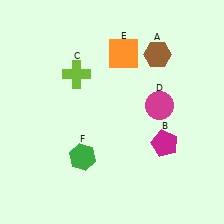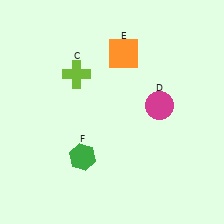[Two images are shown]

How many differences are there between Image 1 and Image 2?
There are 2 differences between the two images.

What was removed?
The brown hexagon (A), the magenta pentagon (B) were removed in Image 2.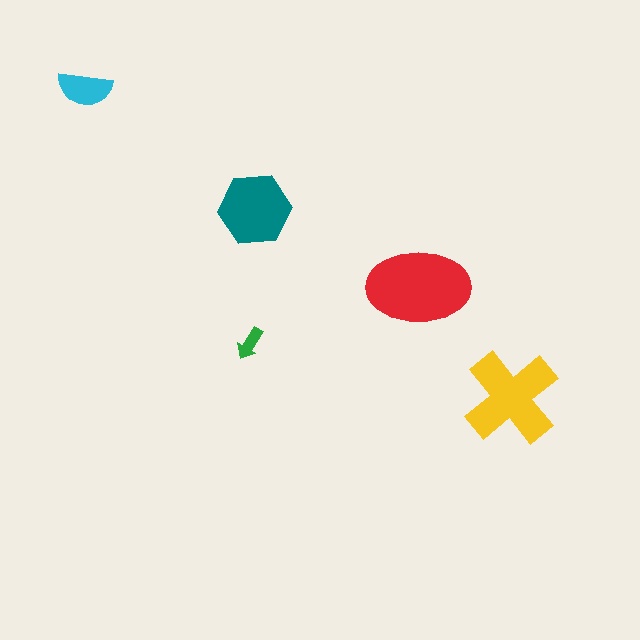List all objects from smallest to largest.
The green arrow, the cyan semicircle, the teal hexagon, the yellow cross, the red ellipse.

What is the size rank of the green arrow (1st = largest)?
5th.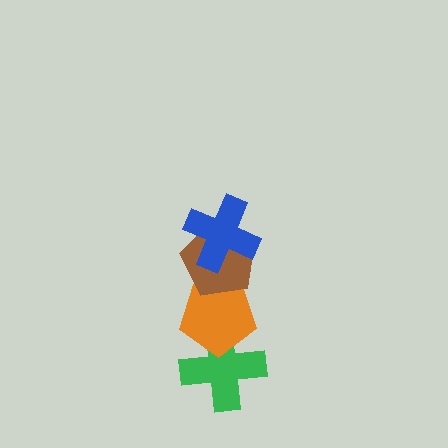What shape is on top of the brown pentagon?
The blue cross is on top of the brown pentagon.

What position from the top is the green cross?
The green cross is 4th from the top.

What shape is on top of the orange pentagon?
The brown pentagon is on top of the orange pentagon.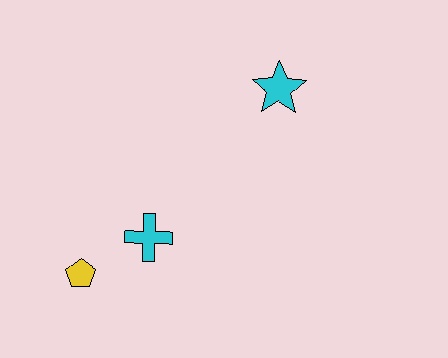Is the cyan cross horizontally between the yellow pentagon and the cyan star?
Yes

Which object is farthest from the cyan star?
The yellow pentagon is farthest from the cyan star.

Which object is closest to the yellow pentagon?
The cyan cross is closest to the yellow pentagon.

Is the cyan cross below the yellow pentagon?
No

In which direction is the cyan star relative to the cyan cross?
The cyan star is above the cyan cross.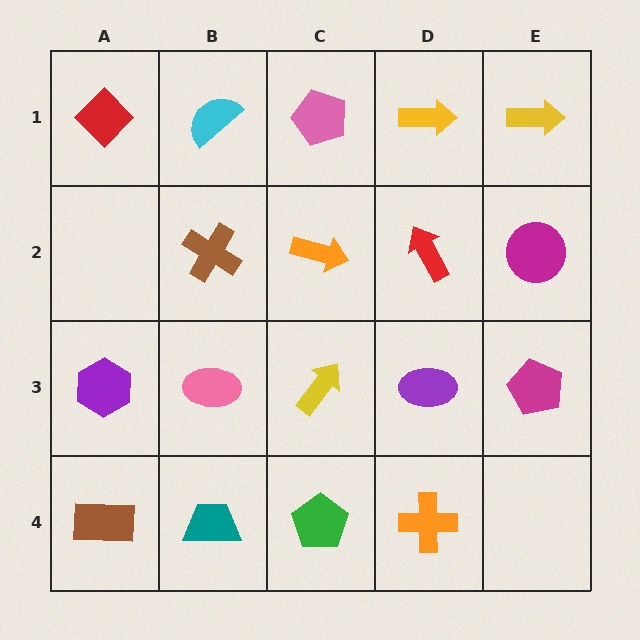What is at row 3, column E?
A magenta pentagon.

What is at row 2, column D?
A red arrow.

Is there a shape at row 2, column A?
No, that cell is empty.